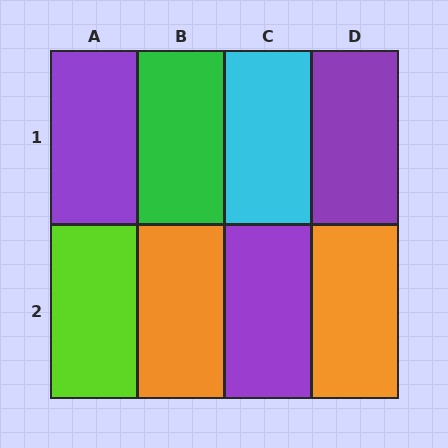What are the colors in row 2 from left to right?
Lime, orange, purple, orange.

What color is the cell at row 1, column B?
Green.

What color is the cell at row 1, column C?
Cyan.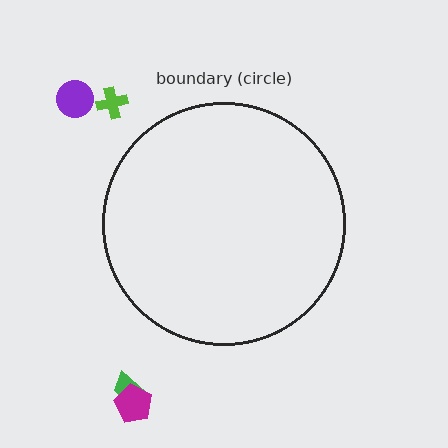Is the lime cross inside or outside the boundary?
Outside.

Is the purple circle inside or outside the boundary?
Outside.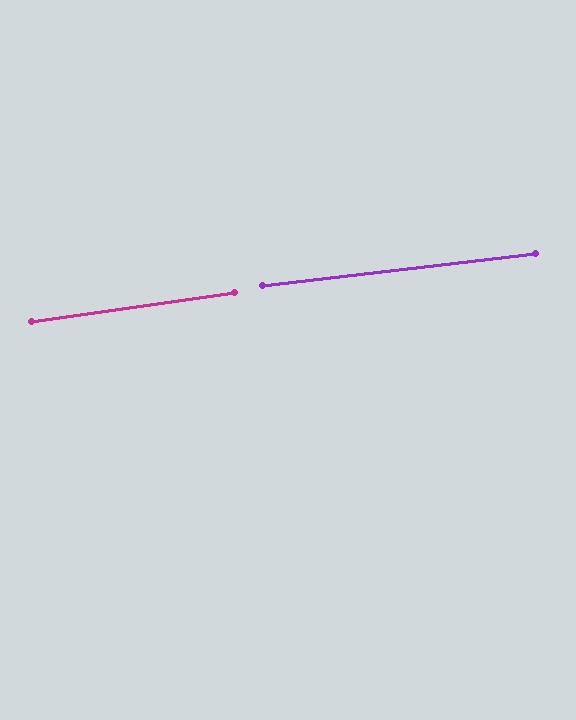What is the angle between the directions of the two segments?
Approximately 1 degree.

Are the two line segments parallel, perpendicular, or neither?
Parallel — their directions differ by only 1.4°.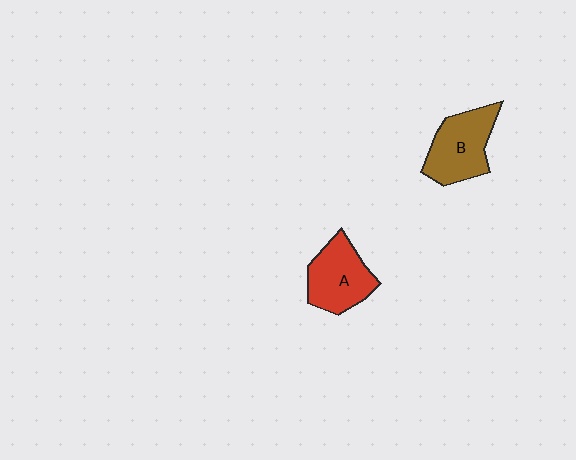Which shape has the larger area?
Shape B (brown).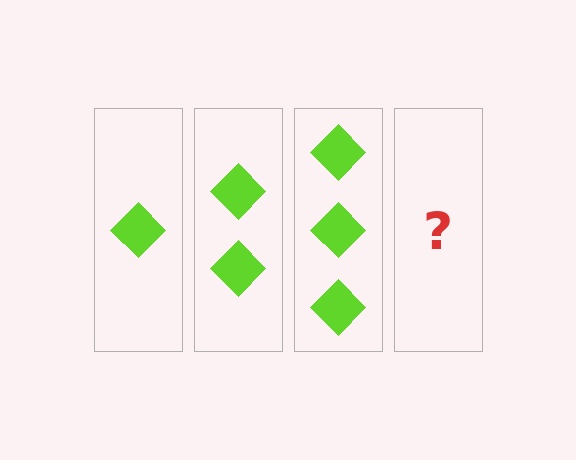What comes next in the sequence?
The next element should be 4 diamonds.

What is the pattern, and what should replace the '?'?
The pattern is that each step adds one more diamond. The '?' should be 4 diamonds.